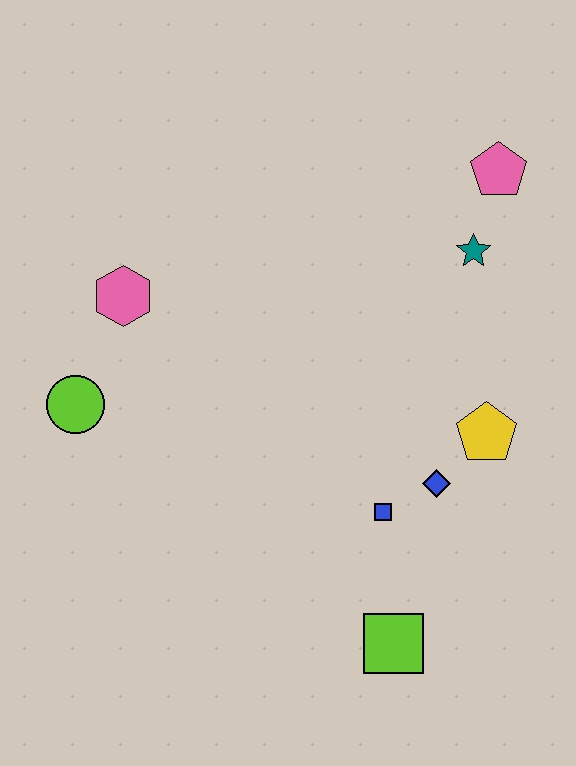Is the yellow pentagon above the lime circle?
No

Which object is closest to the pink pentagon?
The teal star is closest to the pink pentagon.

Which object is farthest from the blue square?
The pink pentagon is farthest from the blue square.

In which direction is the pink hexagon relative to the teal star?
The pink hexagon is to the left of the teal star.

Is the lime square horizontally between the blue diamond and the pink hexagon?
Yes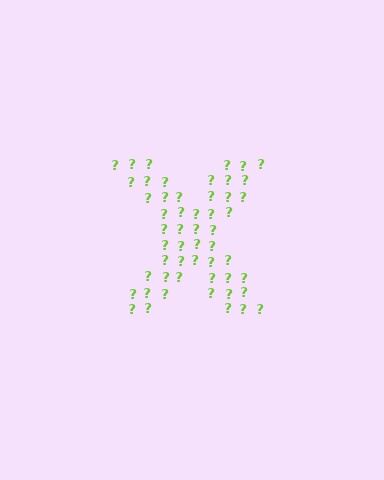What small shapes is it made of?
It is made of small question marks.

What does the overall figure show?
The overall figure shows the letter X.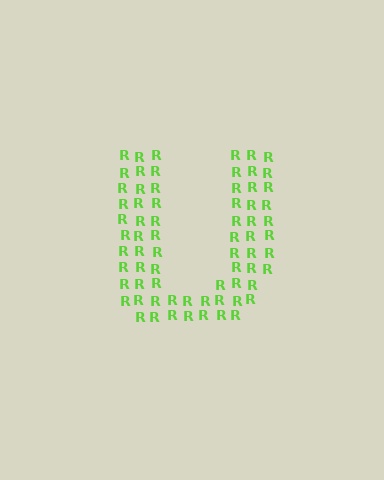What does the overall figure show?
The overall figure shows the letter U.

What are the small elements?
The small elements are letter R's.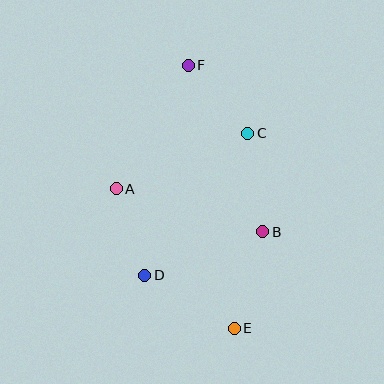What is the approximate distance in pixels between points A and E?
The distance between A and E is approximately 183 pixels.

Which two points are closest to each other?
Points C and F are closest to each other.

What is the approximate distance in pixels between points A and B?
The distance between A and B is approximately 153 pixels.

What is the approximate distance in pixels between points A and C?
The distance between A and C is approximately 143 pixels.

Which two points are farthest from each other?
Points E and F are farthest from each other.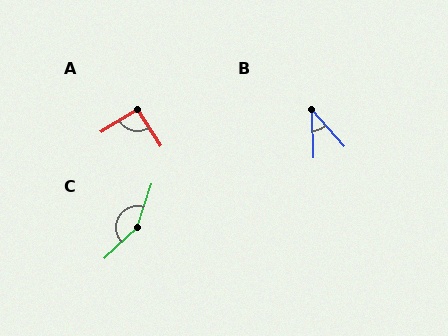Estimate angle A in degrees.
Approximately 91 degrees.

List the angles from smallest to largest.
B (39°), A (91°), C (152°).